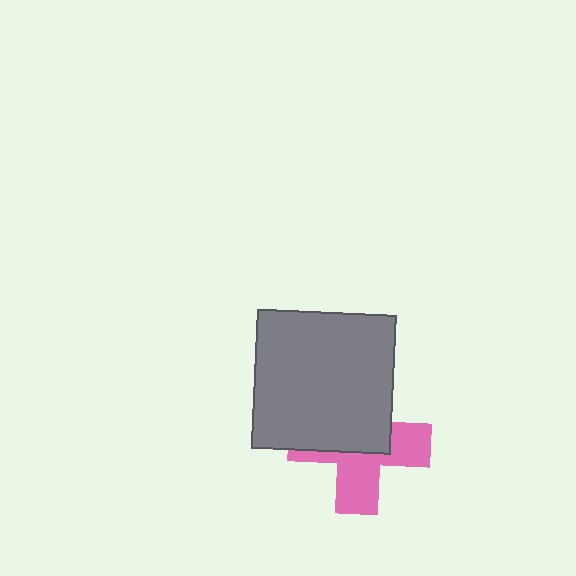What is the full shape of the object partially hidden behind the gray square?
The partially hidden object is a pink cross.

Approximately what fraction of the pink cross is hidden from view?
Roughly 51% of the pink cross is hidden behind the gray square.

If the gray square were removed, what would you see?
You would see the complete pink cross.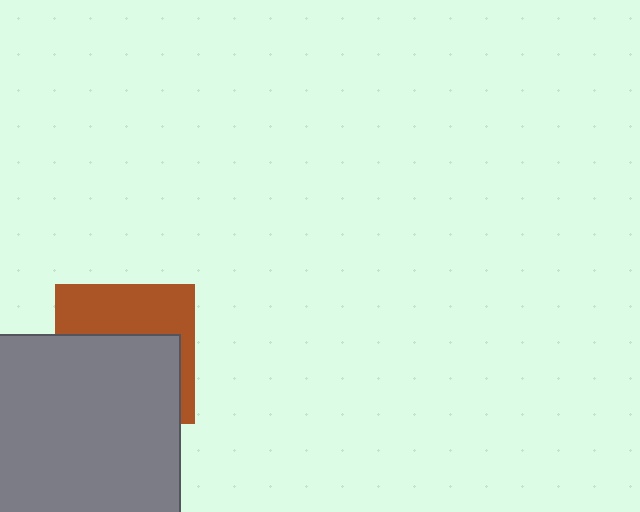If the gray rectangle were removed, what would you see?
You would see the complete brown square.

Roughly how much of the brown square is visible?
A small part of it is visible (roughly 42%).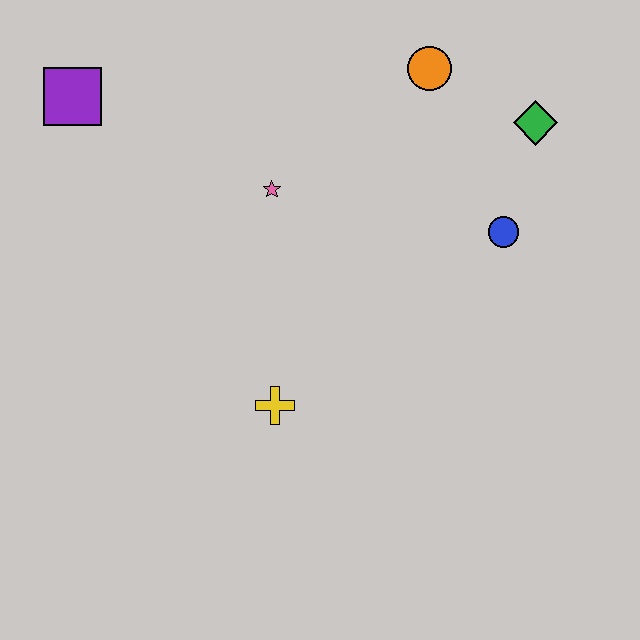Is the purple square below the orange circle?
Yes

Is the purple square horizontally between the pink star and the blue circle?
No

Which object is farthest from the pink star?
The green diamond is farthest from the pink star.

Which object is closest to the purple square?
The pink star is closest to the purple square.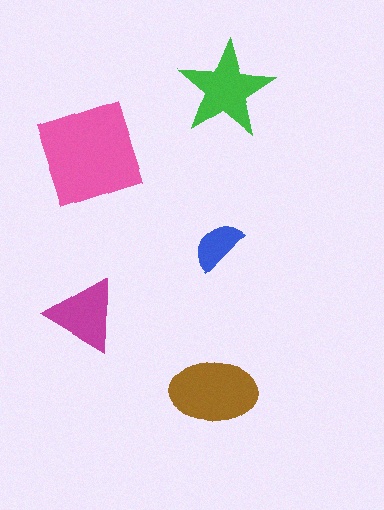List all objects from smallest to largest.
The blue semicircle, the magenta triangle, the green star, the brown ellipse, the pink diamond.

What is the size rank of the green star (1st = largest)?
3rd.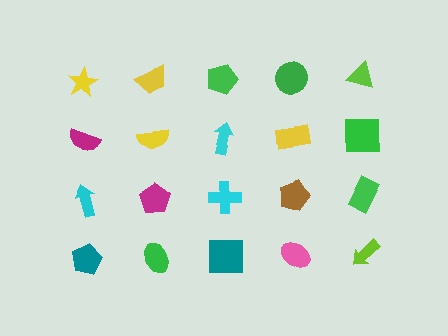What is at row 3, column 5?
A green rectangle.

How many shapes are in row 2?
5 shapes.